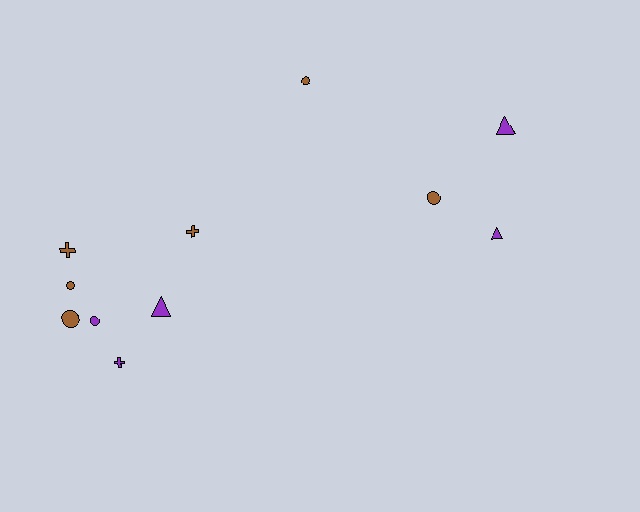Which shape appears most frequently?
Circle, with 5 objects.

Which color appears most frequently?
Brown, with 6 objects.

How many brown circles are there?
There are 4 brown circles.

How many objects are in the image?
There are 11 objects.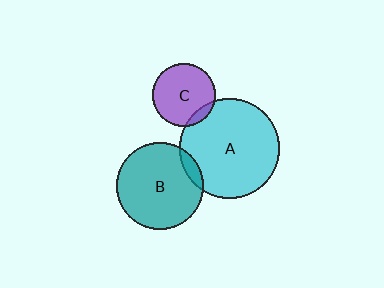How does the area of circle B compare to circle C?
Approximately 1.9 times.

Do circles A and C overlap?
Yes.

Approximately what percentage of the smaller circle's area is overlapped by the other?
Approximately 10%.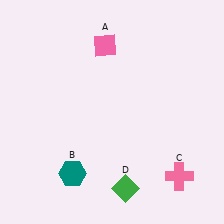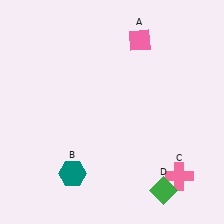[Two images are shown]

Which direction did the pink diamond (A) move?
The pink diamond (A) moved right.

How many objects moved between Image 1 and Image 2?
2 objects moved between the two images.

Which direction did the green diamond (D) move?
The green diamond (D) moved right.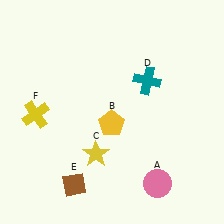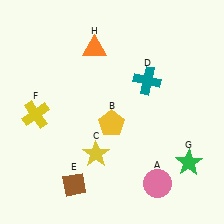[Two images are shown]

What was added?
A green star (G), an orange triangle (H) were added in Image 2.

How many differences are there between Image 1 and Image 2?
There are 2 differences between the two images.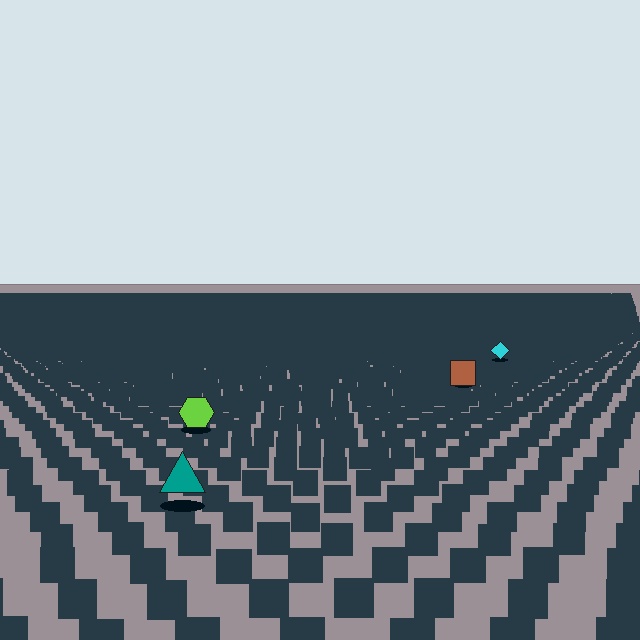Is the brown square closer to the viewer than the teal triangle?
No. The teal triangle is closer — you can tell from the texture gradient: the ground texture is coarser near it.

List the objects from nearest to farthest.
From nearest to farthest: the teal triangle, the lime hexagon, the brown square, the cyan diamond.